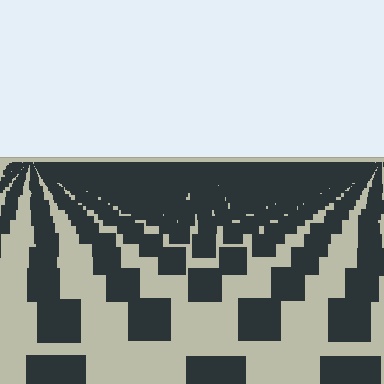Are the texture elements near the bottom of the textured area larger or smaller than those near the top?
Larger. Near the bottom, elements are closer to the viewer and appear at a bigger on-screen size.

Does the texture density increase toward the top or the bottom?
Density increases toward the top.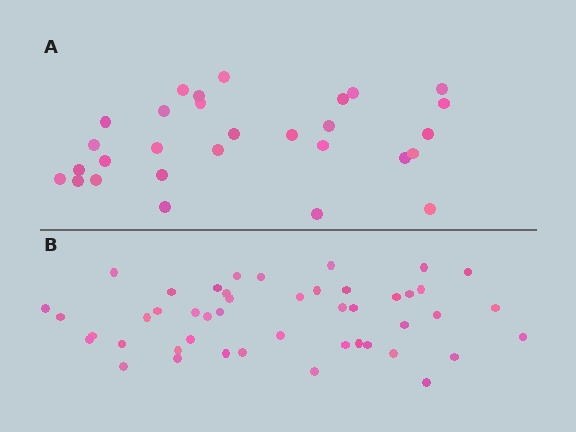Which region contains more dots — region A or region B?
Region B (the bottom region) has more dots.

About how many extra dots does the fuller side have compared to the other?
Region B has approximately 15 more dots than region A.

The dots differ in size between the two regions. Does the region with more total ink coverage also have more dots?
No. Region A has more total ink coverage because its dots are larger, but region B actually contains more individual dots. Total area can be misleading — the number of items is what matters here.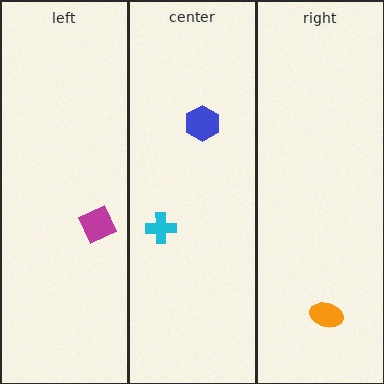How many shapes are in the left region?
1.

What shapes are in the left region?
The magenta square.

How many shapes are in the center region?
2.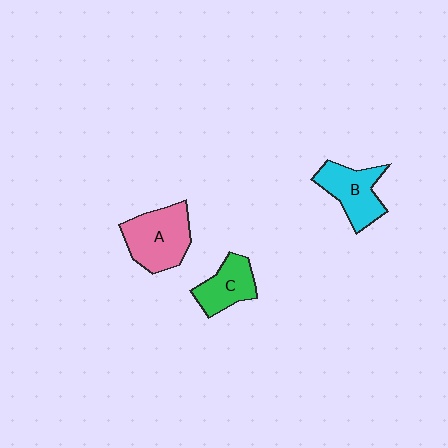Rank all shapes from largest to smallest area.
From largest to smallest: A (pink), B (cyan), C (green).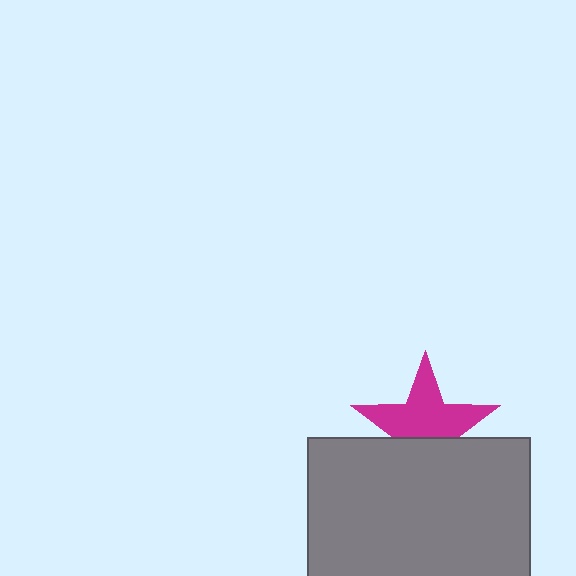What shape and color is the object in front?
The object in front is a gray rectangle.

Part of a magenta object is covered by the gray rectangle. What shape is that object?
It is a star.